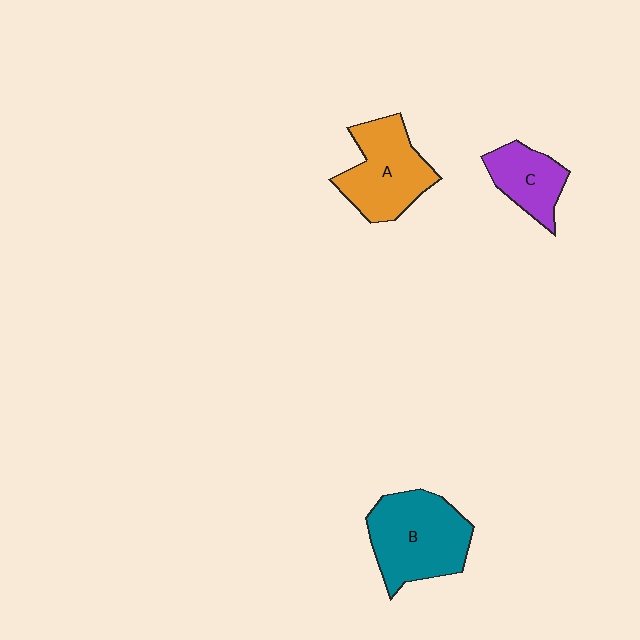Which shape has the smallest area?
Shape C (purple).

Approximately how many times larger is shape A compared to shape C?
Approximately 1.5 times.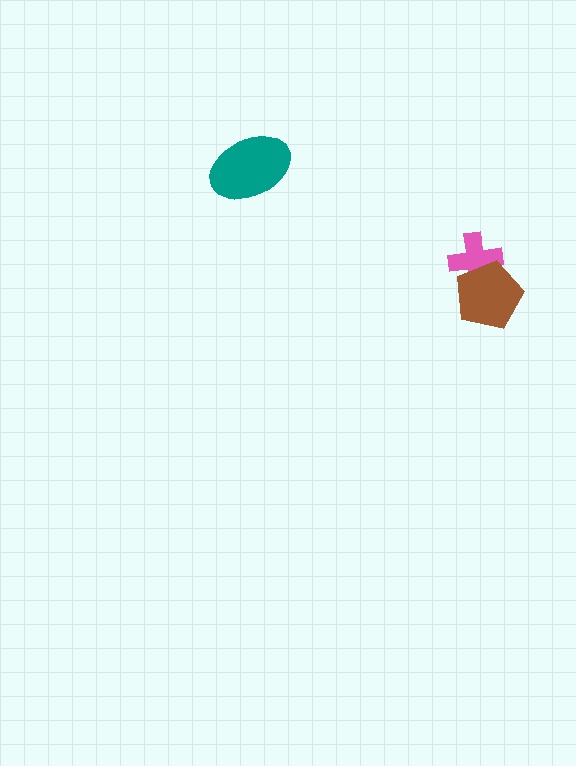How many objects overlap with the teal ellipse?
0 objects overlap with the teal ellipse.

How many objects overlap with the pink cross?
1 object overlaps with the pink cross.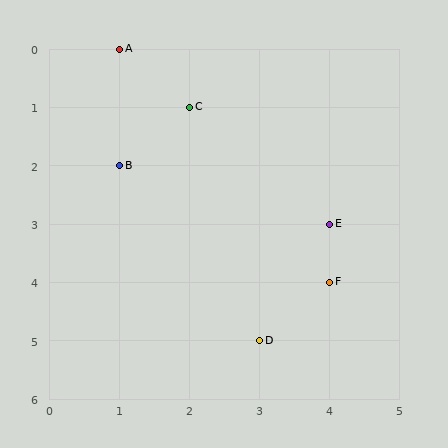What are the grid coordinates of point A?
Point A is at grid coordinates (1, 0).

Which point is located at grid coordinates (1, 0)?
Point A is at (1, 0).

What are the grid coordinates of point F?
Point F is at grid coordinates (4, 4).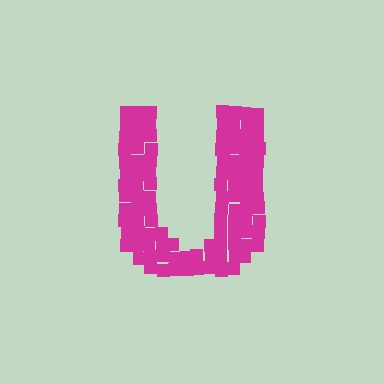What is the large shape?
The large shape is the letter U.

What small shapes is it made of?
It is made of small squares.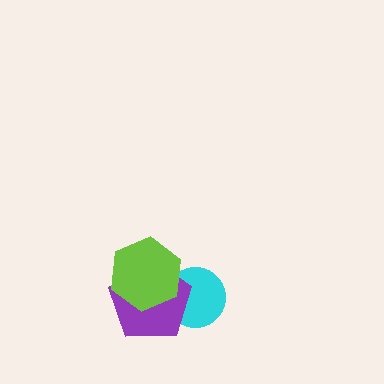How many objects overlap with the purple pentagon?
2 objects overlap with the purple pentagon.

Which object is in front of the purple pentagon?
The lime hexagon is in front of the purple pentagon.